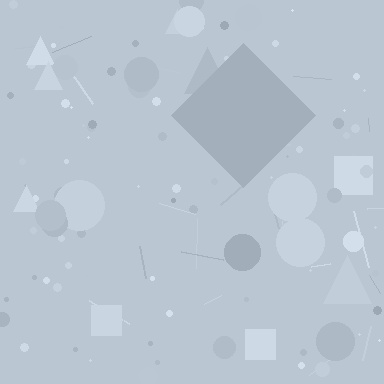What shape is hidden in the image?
A diamond is hidden in the image.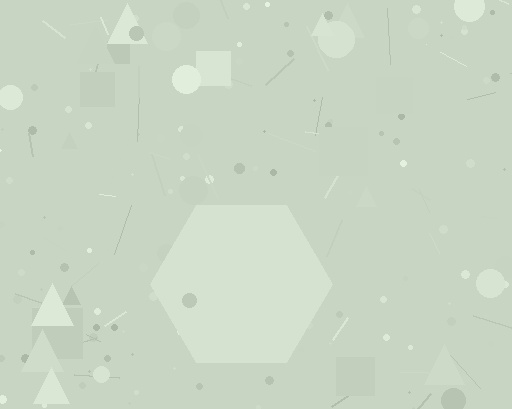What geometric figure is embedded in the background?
A hexagon is embedded in the background.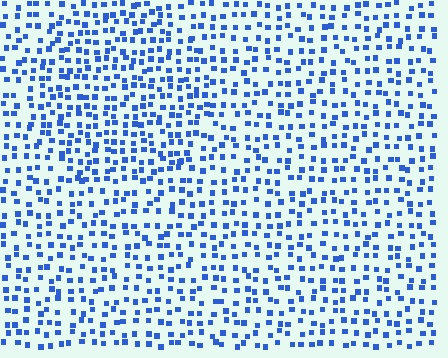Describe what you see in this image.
The image contains small blue elements arranged at two different densities. A circle-shaped region is visible where the elements are more densely packed than the surrounding area.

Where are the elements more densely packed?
The elements are more densely packed inside the circle boundary.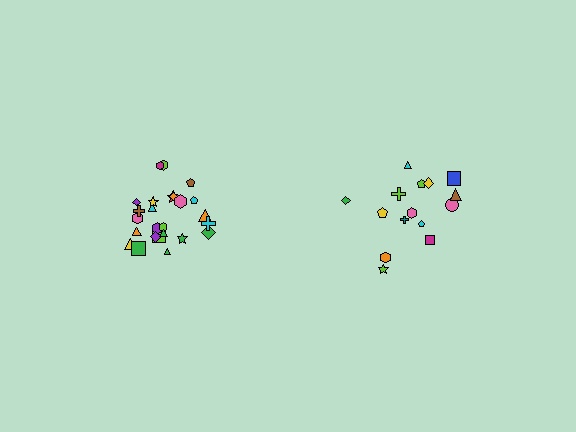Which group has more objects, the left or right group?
The left group.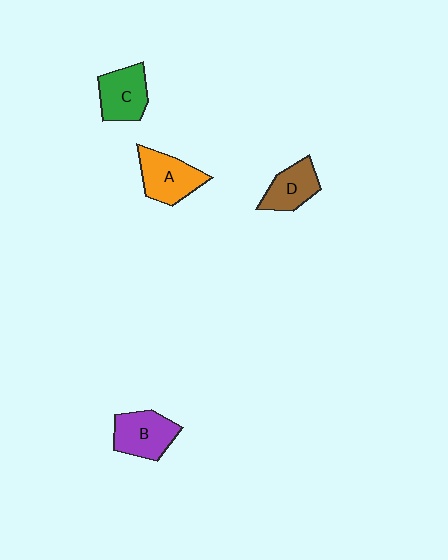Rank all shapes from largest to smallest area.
From largest to smallest: A (orange), B (purple), C (green), D (brown).